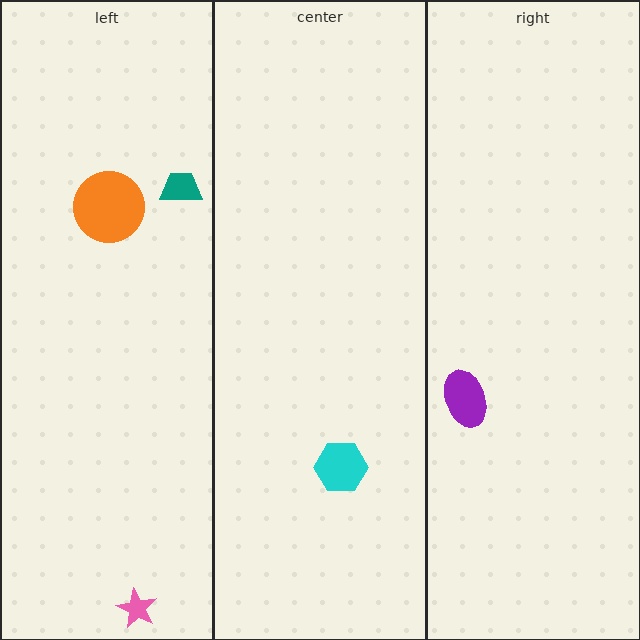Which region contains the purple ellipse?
The right region.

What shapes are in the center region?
The cyan hexagon.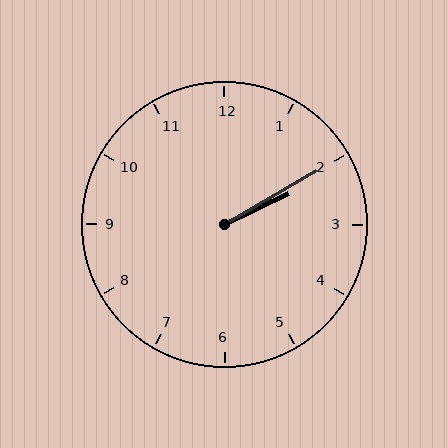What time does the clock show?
2:10.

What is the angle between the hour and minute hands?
Approximately 5 degrees.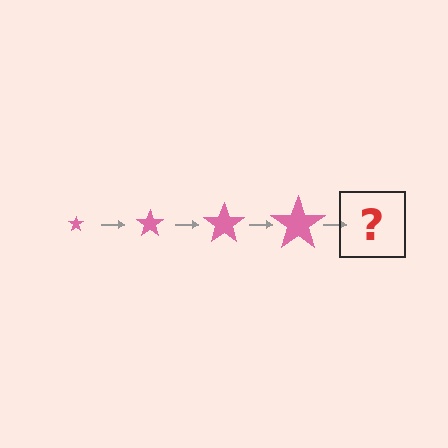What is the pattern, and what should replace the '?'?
The pattern is that the star gets progressively larger each step. The '?' should be a pink star, larger than the previous one.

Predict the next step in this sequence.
The next step is a pink star, larger than the previous one.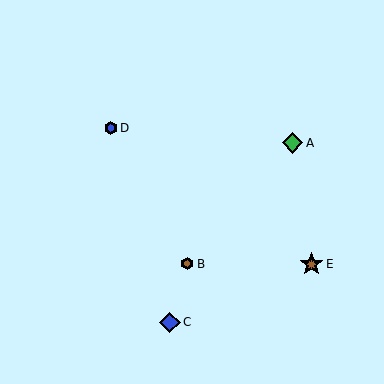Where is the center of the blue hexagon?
The center of the blue hexagon is at (111, 128).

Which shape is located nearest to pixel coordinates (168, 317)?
The blue diamond (labeled C) at (170, 322) is nearest to that location.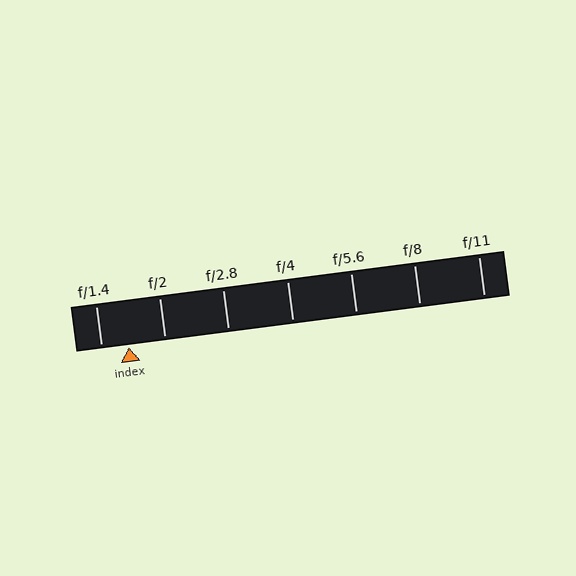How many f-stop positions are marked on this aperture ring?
There are 7 f-stop positions marked.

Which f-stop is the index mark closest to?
The index mark is closest to f/1.4.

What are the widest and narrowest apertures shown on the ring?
The widest aperture shown is f/1.4 and the narrowest is f/11.